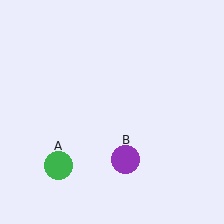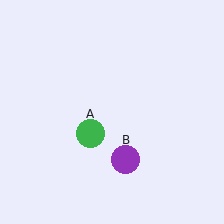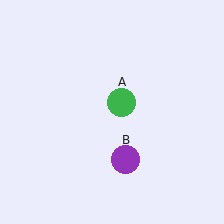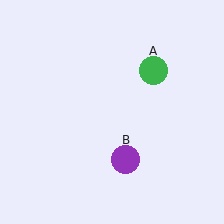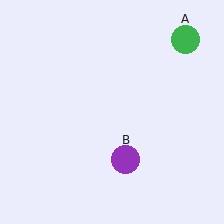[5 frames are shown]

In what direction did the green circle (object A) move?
The green circle (object A) moved up and to the right.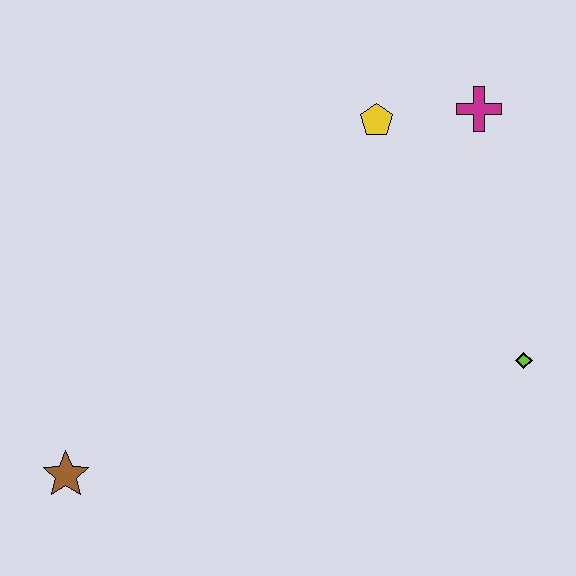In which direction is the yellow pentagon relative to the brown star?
The yellow pentagon is above the brown star.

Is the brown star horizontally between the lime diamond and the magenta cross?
No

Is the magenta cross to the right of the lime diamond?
No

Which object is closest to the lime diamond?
The magenta cross is closest to the lime diamond.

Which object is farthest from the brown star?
The magenta cross is farthest from the brown star.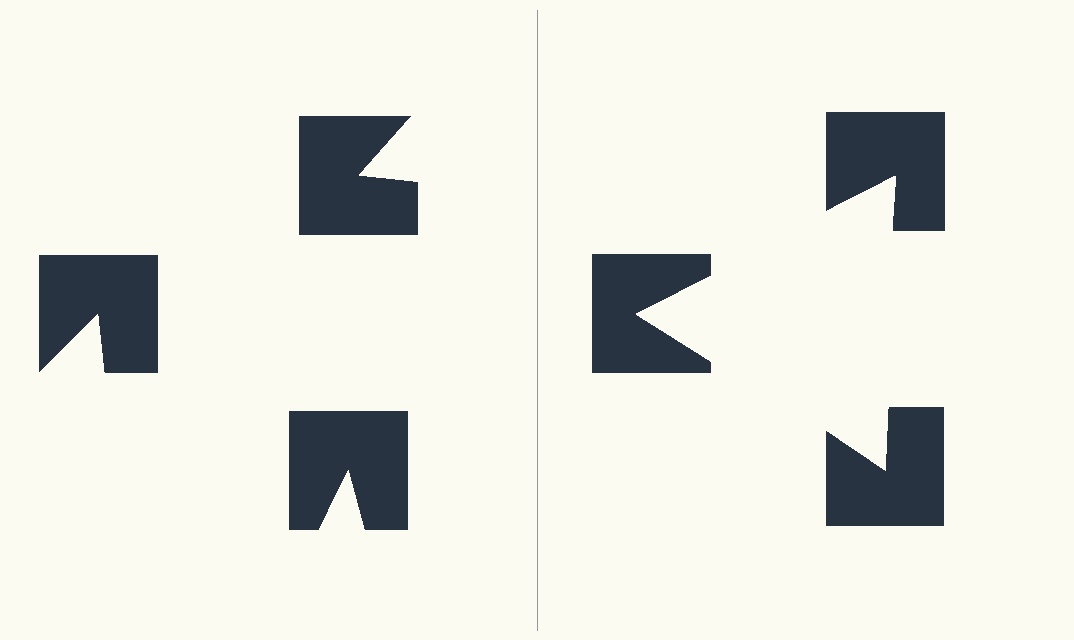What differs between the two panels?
The notched squares are positioned identically on both sides; only the wedge orientations differ. On the right they align to a triangle; on the left they are misaligned.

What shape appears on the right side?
An illusory triangle.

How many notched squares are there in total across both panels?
6 — 3 on each side.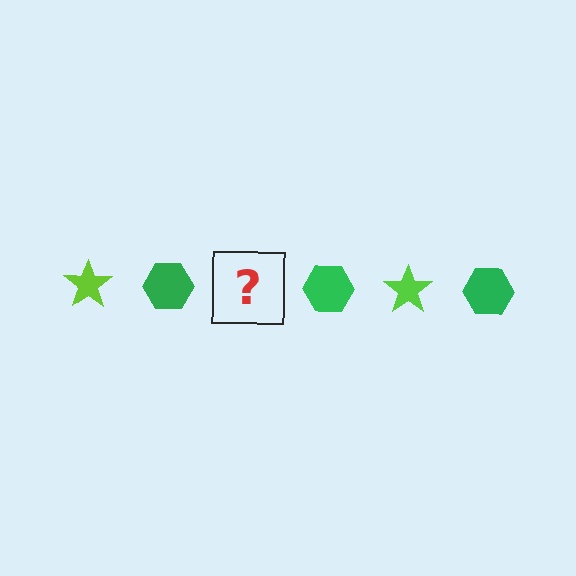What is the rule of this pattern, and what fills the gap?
The rule is that the pattern alternates between lime star and green hexagon. The gap should be filled with a lime star.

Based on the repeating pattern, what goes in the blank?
The blank should be a lime star.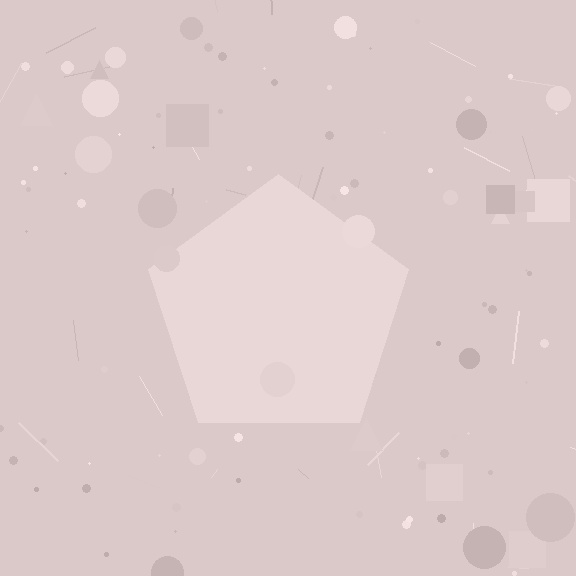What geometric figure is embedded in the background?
A pentagon is embedded in the background.